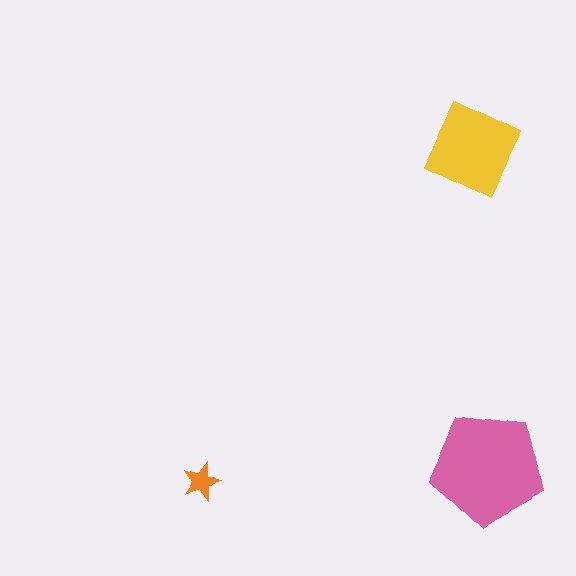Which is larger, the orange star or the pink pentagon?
The pink pentagon.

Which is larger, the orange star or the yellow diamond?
The yellow diamond.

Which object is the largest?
The pink pentagon.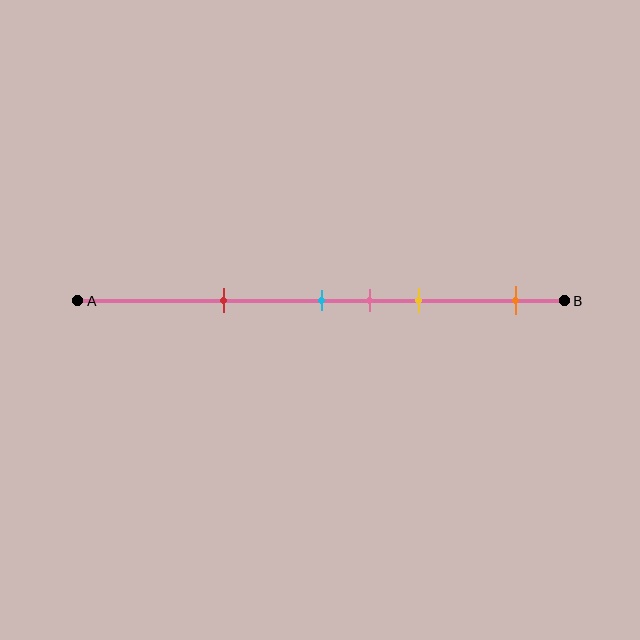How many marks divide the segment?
There are 5 marks dividing the segment.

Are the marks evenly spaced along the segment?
No, the marks are not evenly spaced.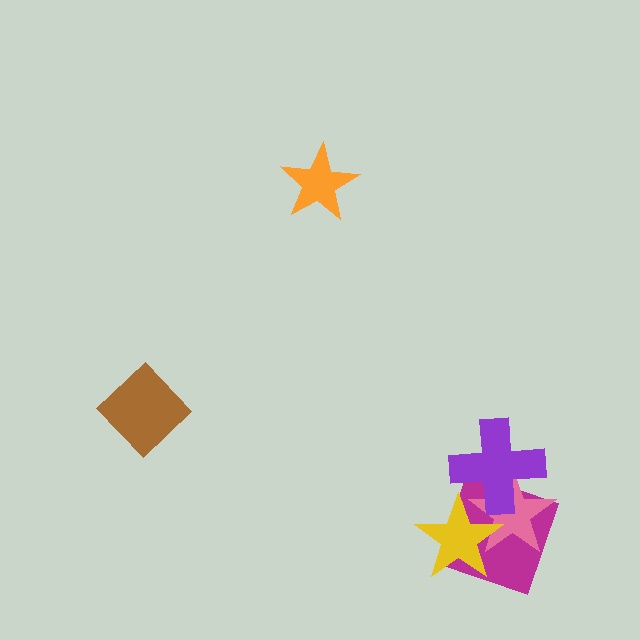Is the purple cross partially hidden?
Yes, it is partially covered by another shape.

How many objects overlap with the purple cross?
3 objects overlap with the purple cross.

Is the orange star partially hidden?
No, no other shape covers it.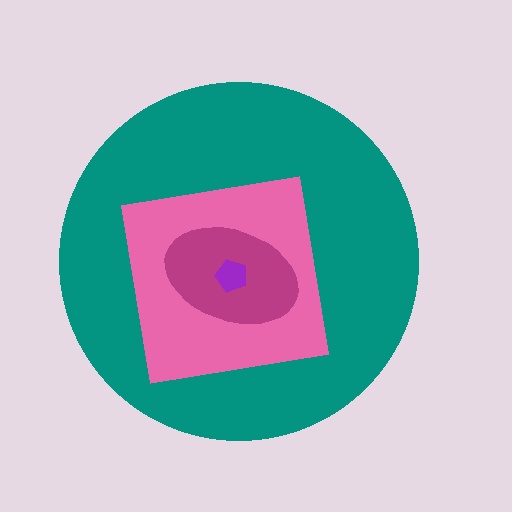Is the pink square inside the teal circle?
Yes.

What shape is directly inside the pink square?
The magenta ellipse.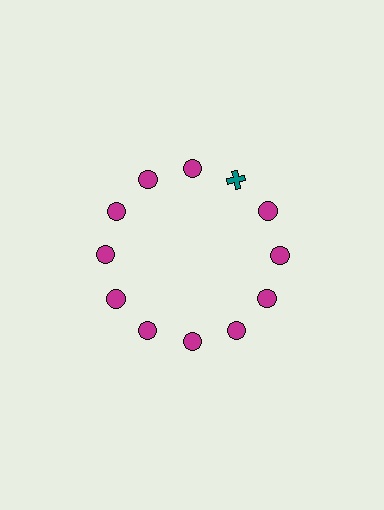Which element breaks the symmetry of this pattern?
The teal cross at roughly the 1 o'clock position breaks the symmetry. All other shapes are magenta circles.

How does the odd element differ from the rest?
It differs in both color (teal instead of magenta) and shape (cross instead of circle).